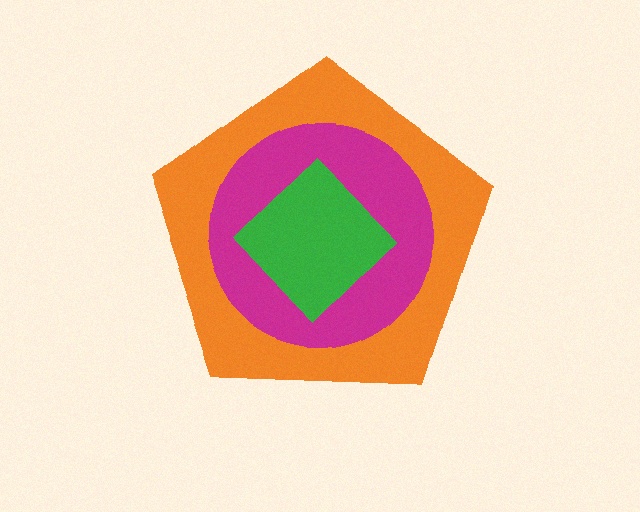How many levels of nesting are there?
3.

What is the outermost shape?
The orange pentagon.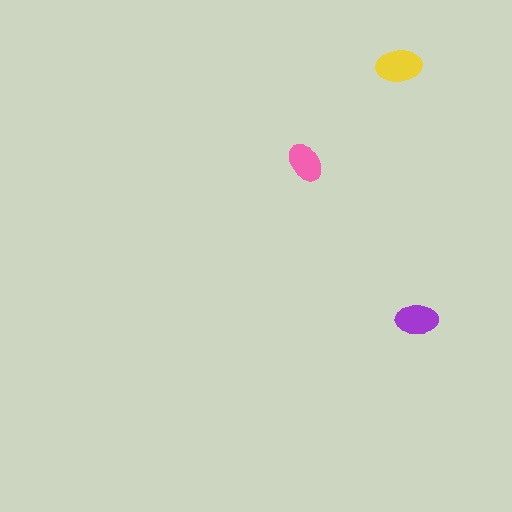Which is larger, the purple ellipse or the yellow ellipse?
The yellow one.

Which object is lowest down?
The purple ellipse is bottommost.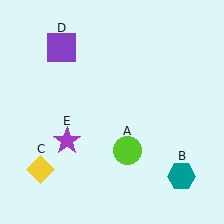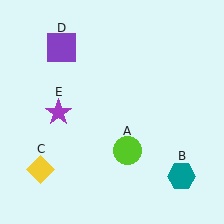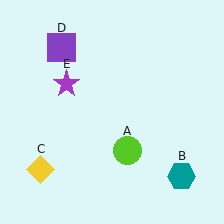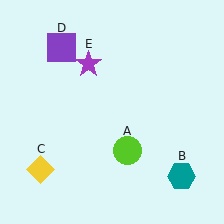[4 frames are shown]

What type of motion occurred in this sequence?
The purple star (object E) rotated clockwise around the center of the scene.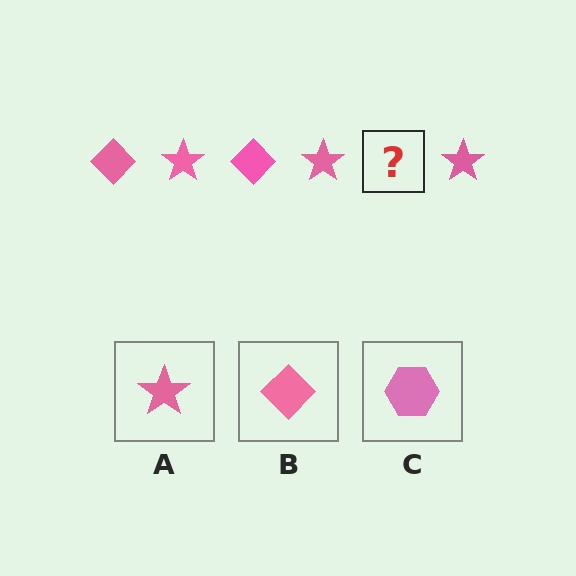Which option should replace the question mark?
Option B.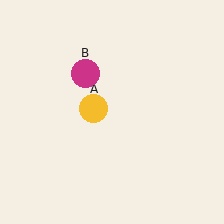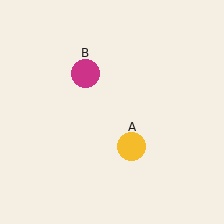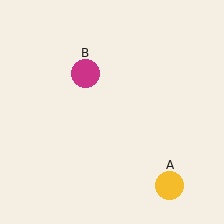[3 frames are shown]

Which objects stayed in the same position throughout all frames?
Magenta circle (object B) remained stationary.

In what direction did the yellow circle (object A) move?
The yellow circle (object A) moved down and to the right.